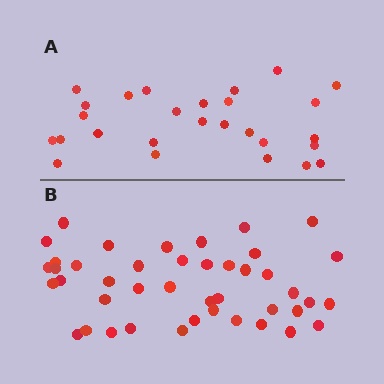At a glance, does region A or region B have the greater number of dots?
Region B (the bottom region) has more dots.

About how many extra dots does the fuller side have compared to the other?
Region B has approximately 15 more dots than region A.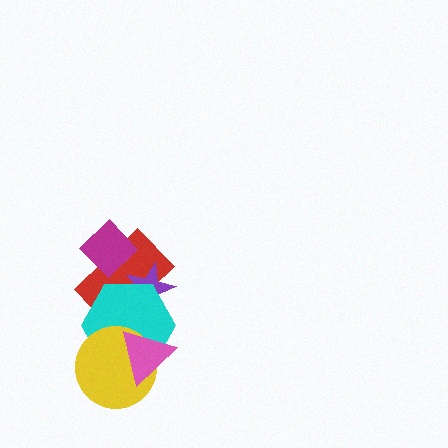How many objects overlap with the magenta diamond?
1 object overlaps with the magenta diamond.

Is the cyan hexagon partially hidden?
Yes, it is partially covered by another shape.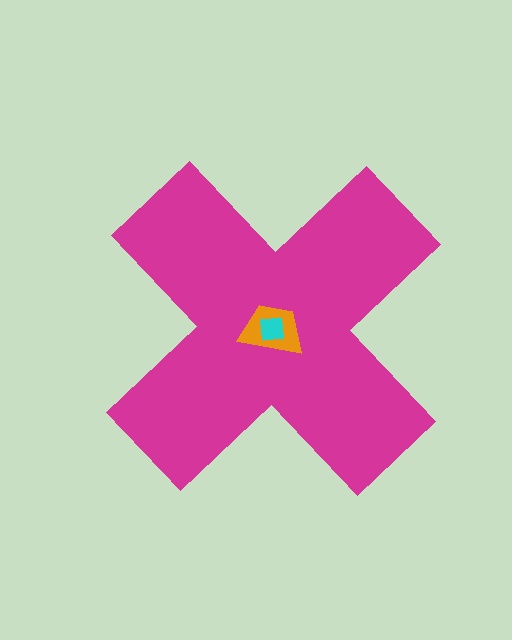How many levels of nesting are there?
3.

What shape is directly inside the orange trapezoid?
The cyan square.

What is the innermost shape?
The cyan square.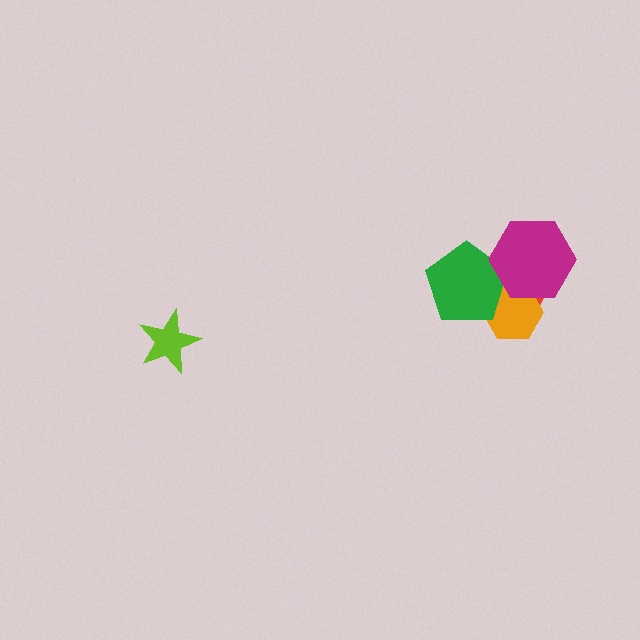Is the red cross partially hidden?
Yes, it is partially covered by another shape.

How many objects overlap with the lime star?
0 objects overlap with the lime star.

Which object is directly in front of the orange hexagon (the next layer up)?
The green pentagon is directly in front of the orange hexagon.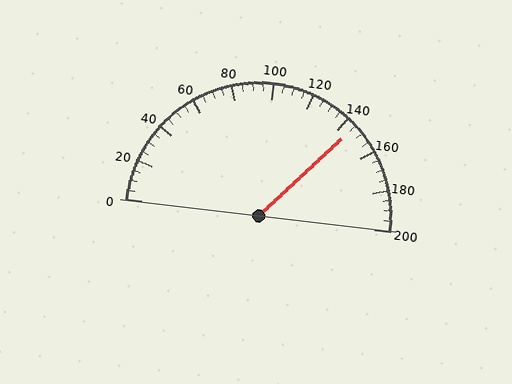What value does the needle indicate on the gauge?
The needle indicates approximately 145.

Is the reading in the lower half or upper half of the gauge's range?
The reading is in the upper half of the range (0 to 200).